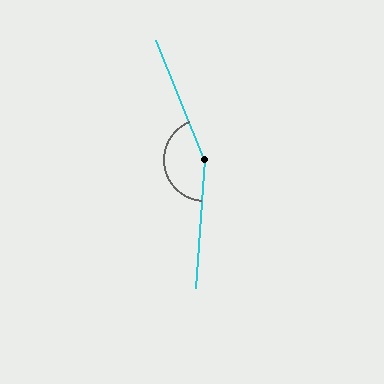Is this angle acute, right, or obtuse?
It is obtuse.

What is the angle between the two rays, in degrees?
Approximately 154 degrees.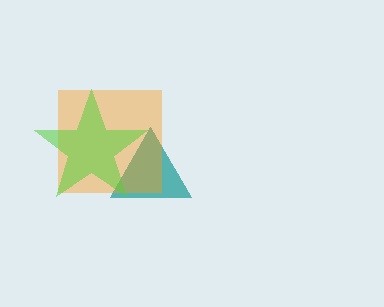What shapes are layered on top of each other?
The layered shapes are: a teal triangle, an orange square, a lime star.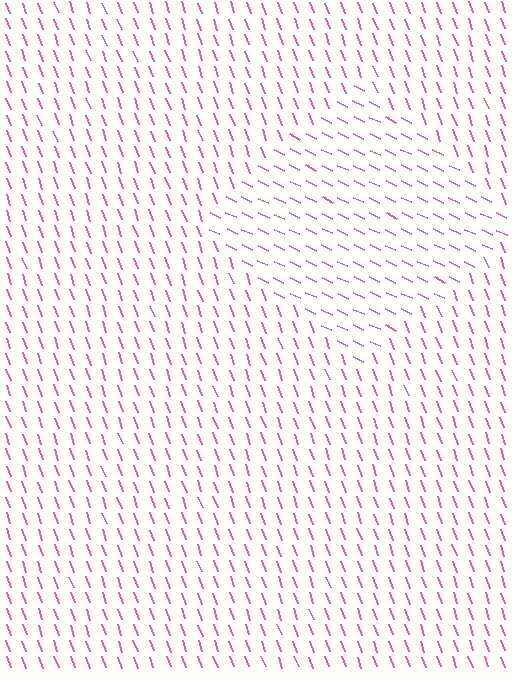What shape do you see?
I see a diamond.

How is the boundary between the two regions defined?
The boundary is defined purely by a change in line orientation (approximately 45 degrees difference). All lines are the same color and thickness.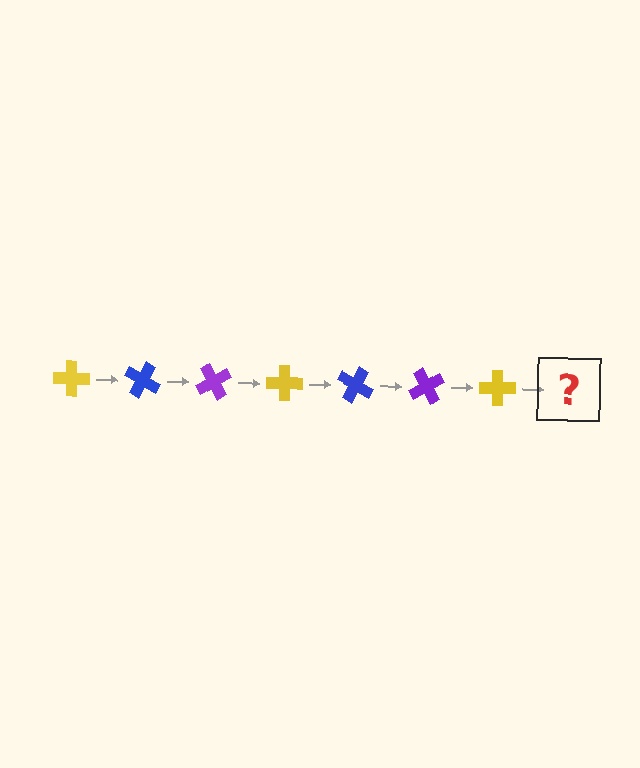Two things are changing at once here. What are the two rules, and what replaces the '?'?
The two rules are that it rotates 30 degrees each step and the color cycles through yellow, blue, and purple. The '?' should be a blue cross, rotated 210 degrees from the start.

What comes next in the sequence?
The next element should be a blue cross, rotated 210 degrees from the start.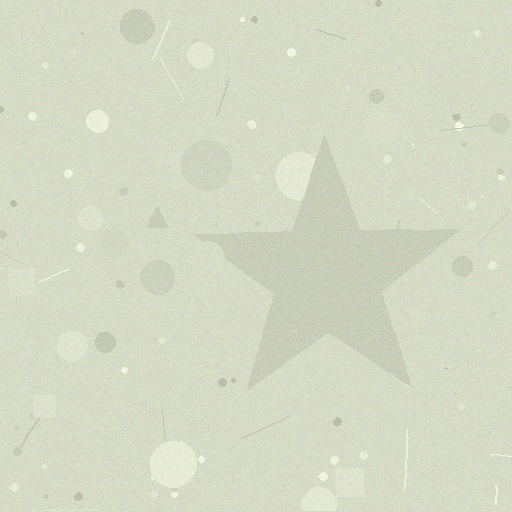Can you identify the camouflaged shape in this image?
The camouflaged shape is a star.